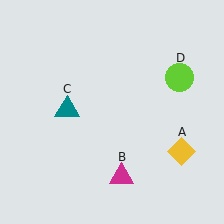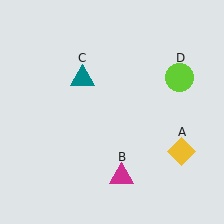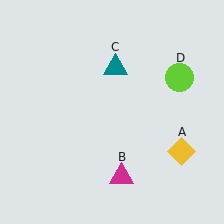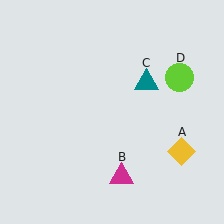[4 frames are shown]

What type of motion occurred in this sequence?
The teal triangle (object C) rotated clockwise around the center of the scene.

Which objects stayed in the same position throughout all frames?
Yellow diamond (object A) and magenta triangle (object B) and lime circle (object D) remained stationary.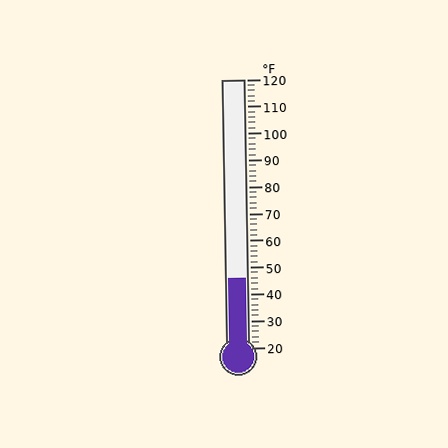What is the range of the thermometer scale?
The thermometer scale ranges from 20°F to 120°F.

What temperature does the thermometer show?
The thermometer shows approximately 46°F.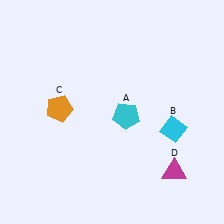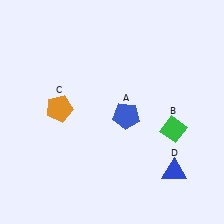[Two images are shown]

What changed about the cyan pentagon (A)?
In Image 1, A is cyan. In Image 2, it changed to blue.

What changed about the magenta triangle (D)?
In Image 1, D is magenta. In Image 2, it changed to blue.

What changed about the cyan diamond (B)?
In Image 1, B is cyan. In Image 2, it changed to green.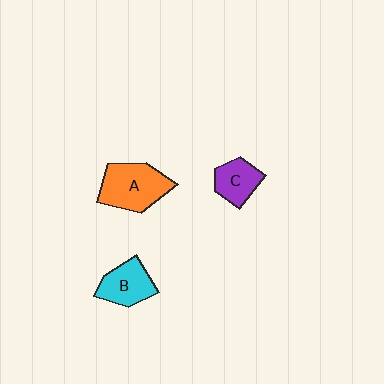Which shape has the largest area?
Shape A (orange).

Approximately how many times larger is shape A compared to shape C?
Approximately 1.7 times.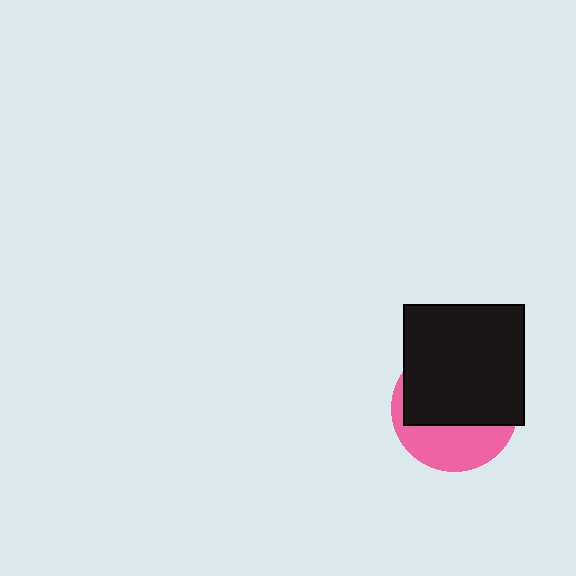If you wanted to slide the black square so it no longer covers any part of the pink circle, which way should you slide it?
Slide it up — that is the most direct way to separate the two shapes.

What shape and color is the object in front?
The object in front is a black square.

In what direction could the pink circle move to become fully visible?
The pink circle could move down. That would shift it out from behind the black square entirely.